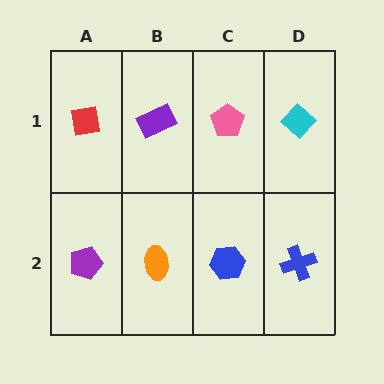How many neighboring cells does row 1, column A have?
2.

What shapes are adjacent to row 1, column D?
A blue cross (row 2, column D), a pink pentagon (row 1, column C).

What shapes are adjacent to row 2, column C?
A pink pentagon (row 1, column C), an orange ellipse (row 2, column B), a blue cross (row 2, column D).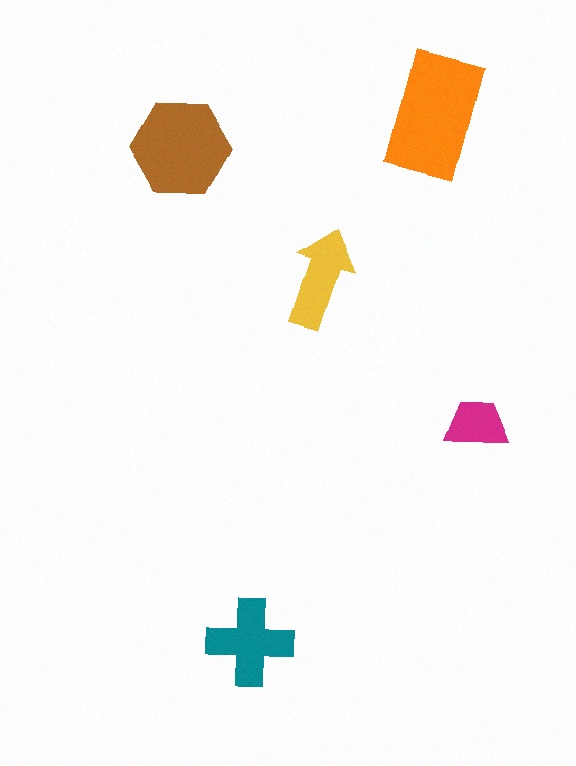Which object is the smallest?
The magenta trapezoid.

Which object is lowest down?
The teal cross is bottommost.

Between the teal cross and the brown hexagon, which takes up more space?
The brown hexagon.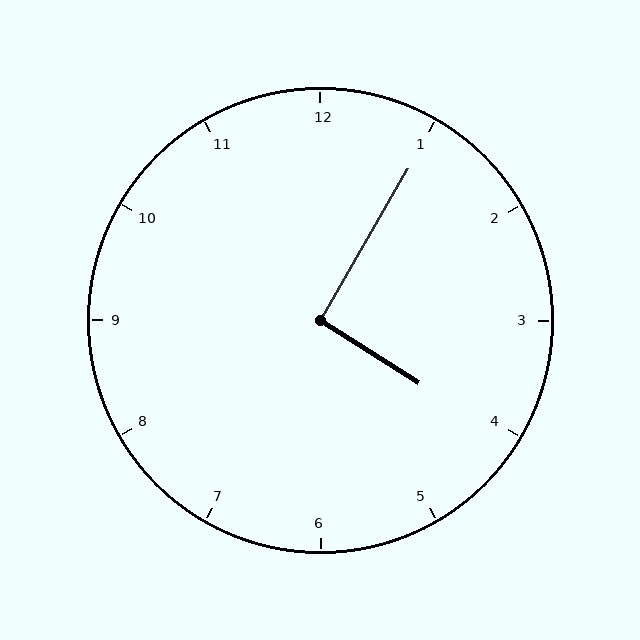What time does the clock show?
4:05.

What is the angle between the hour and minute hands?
Approximately 92 degrees.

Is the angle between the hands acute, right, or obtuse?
It is right.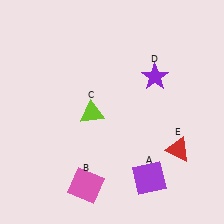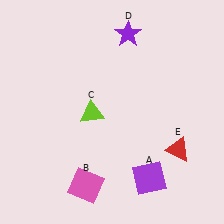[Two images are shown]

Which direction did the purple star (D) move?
The purple star (D) moved up.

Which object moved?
The purple star (D) moved up.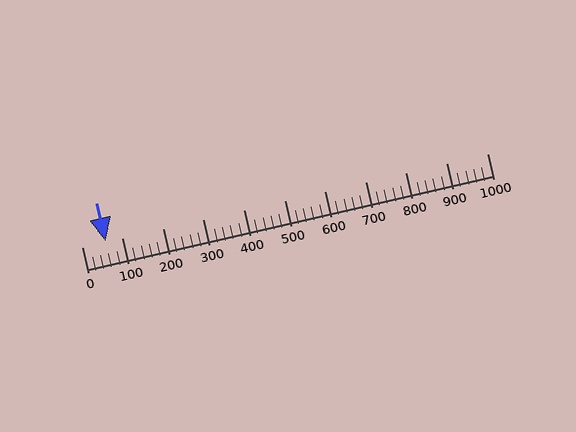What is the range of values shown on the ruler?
The ruler shows values from 0 to 1000.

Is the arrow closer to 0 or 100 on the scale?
The arrow is closer to 100.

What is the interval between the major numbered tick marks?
The major tick marks are spaced 100 units apart.